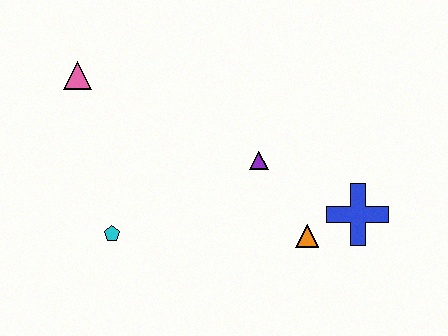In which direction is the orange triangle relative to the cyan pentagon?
The orange triangle is to the right of the cyan pentagon.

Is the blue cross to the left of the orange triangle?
No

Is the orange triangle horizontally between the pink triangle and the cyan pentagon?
No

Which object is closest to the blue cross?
The orange triangle is closest to the blue cross.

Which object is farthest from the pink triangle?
The blue cross is farthest from the pink triangle.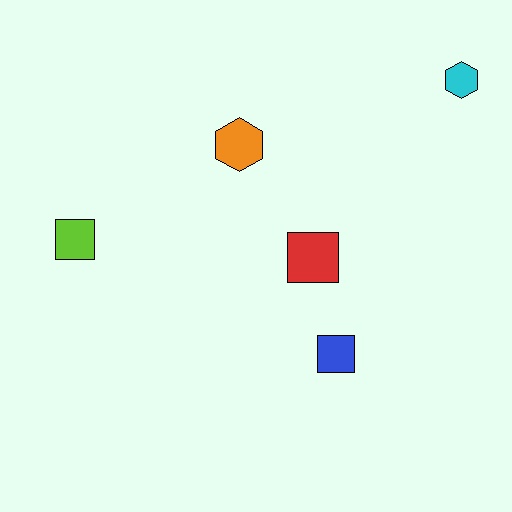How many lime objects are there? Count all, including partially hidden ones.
There is 1 lime object.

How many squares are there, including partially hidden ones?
There are 3 squares.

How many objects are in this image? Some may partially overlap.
There are 5 objects.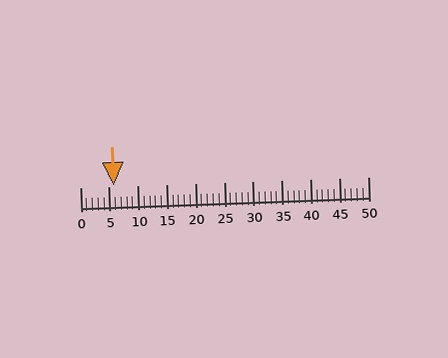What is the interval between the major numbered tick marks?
The major tick marks are spaced 5 units apart.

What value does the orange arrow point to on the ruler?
The orange arrow points to approximately 6.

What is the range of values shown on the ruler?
The ruler shows values from 0 to 50.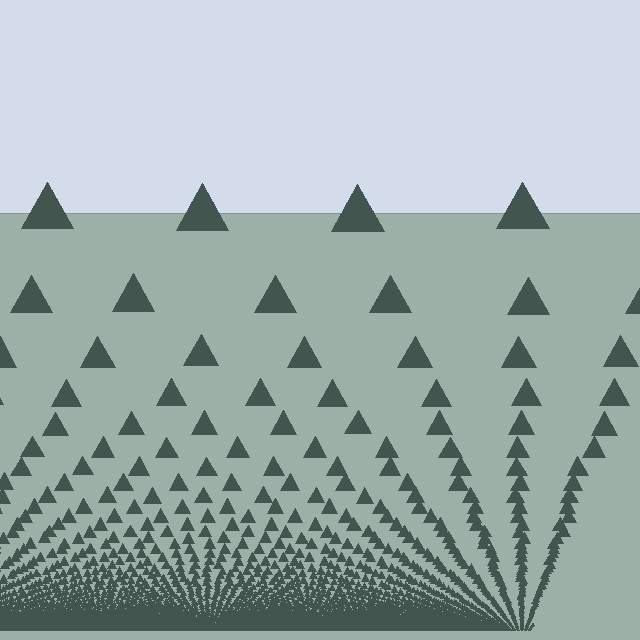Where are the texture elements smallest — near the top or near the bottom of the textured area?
Near the bottom.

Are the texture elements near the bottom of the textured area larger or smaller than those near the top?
Smaller. The gradient is inverted — elements near the bottom are smaller and denser.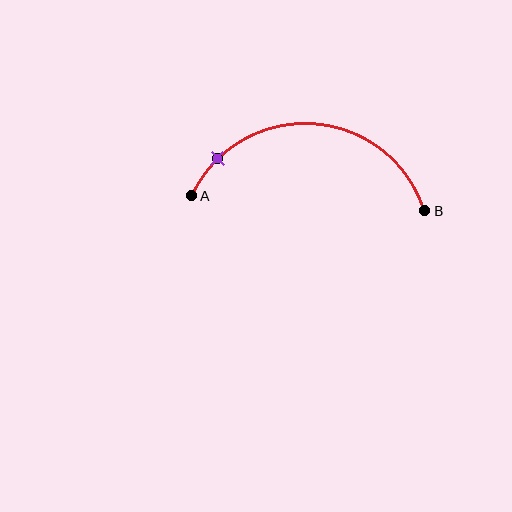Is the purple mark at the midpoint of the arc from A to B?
No. The purple mark lies on the arc but is closer to endpoint A. The arc midpoint would be at the point on the curve equidistant along the arc from both A and B.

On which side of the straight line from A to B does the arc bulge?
The arc bulges above the straight line connecting A and B.